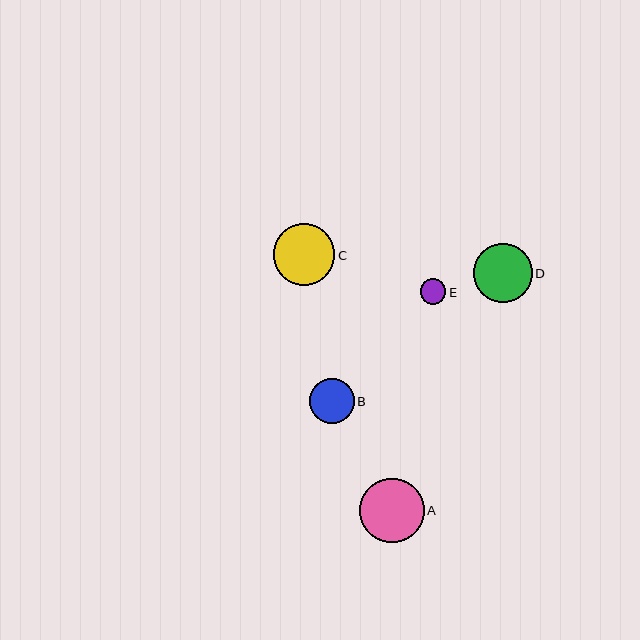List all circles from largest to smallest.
From largest to smallest: A, C, D, B, E.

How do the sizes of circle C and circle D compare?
Circle C and circle D are approximately the same size.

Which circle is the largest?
Circle A is the largest with a size of approximately 65 pixels.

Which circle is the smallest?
Circle E is the smallest with a size of approximately 26 pixels.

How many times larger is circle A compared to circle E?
Circle A is approximately 2.5 times the size of circle E.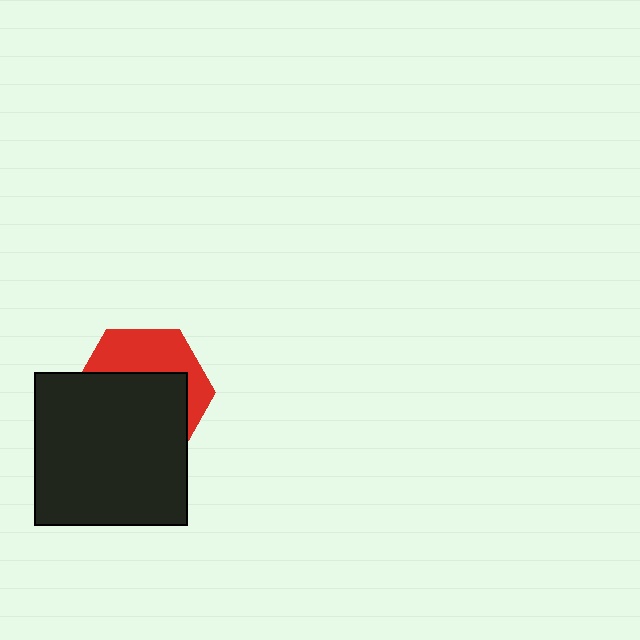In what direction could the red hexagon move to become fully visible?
The red hexagon could move up. That would shift it out from behind the black square entirely.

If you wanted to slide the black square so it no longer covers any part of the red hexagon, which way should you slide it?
Slide it down — that is the most direct way to separate the two shapes.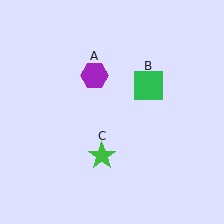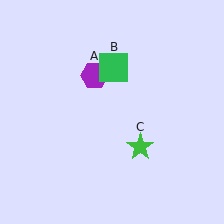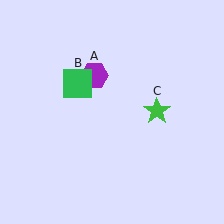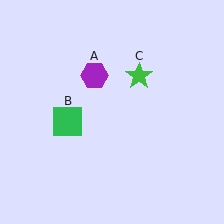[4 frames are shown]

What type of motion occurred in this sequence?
The green square (object B), green star (object C) rotated counterclockwise around the center of the scene.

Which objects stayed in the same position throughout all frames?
Purple hexagon (object A) remained stationary.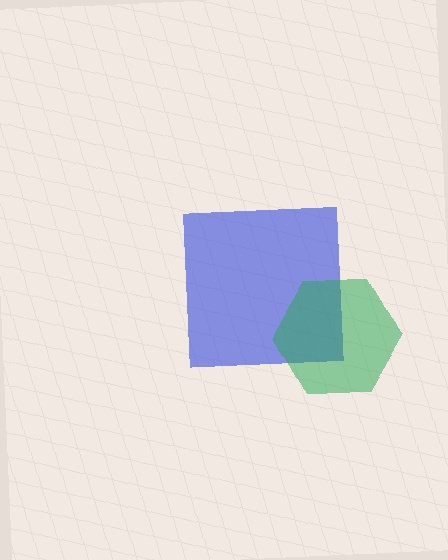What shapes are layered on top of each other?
The layered shapes are: a blue square, a green hexagon.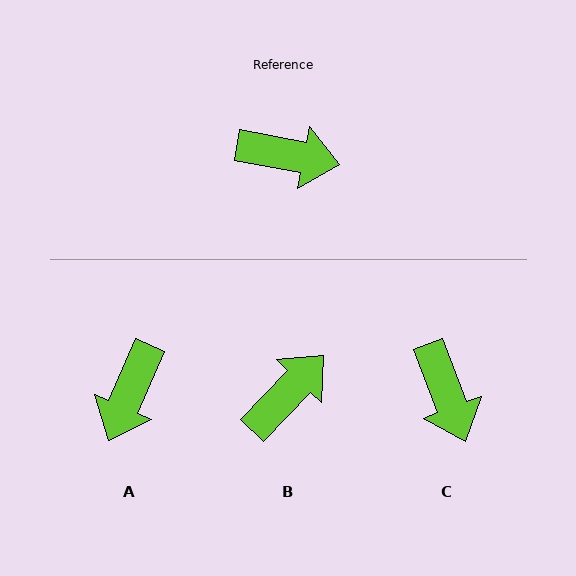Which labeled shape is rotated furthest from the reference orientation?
A, about 103 degrees away.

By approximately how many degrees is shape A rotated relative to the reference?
Approximately 103 degrees clockwise.